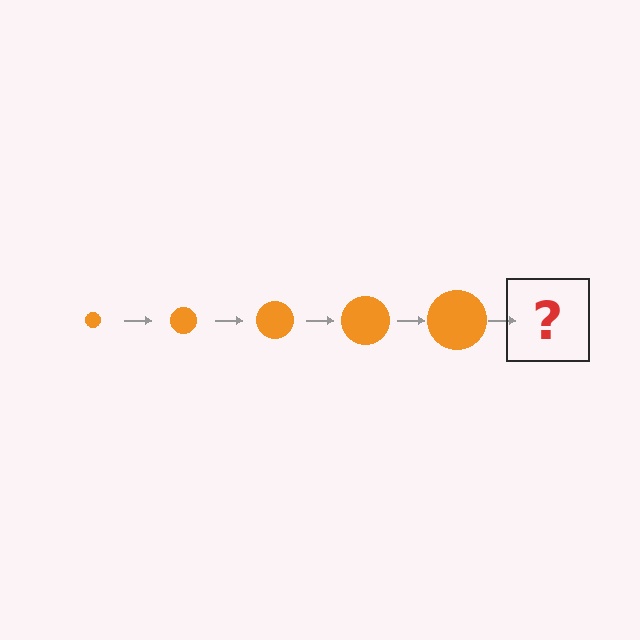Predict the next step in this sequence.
The next step is an orange circle, larger than the previous one.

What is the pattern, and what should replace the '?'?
The pattern is that the circle gets progressively larger each step. The '?' should be an orange circle, larger than the previous one.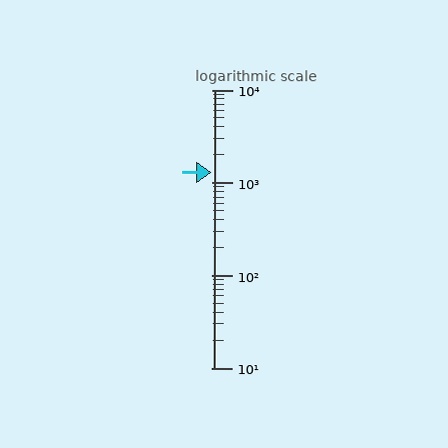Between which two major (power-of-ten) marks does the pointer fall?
The pointer is between 1000 and 10000.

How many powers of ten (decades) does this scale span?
The scale spans 3 decades, from 10 to 10000.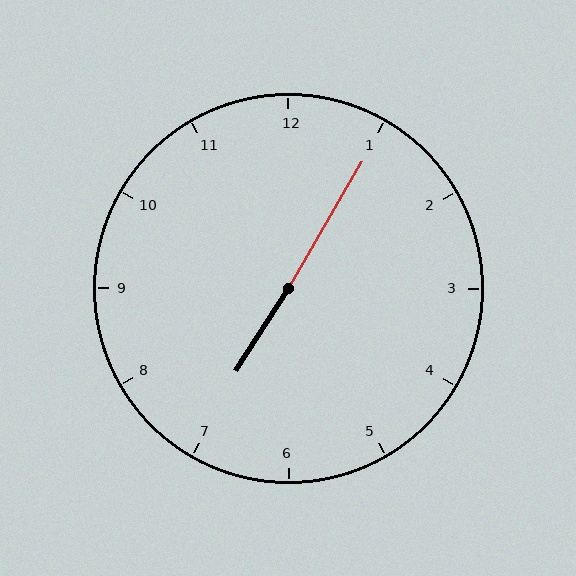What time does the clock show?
7:05.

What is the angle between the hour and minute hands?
Approximately 178 degrees.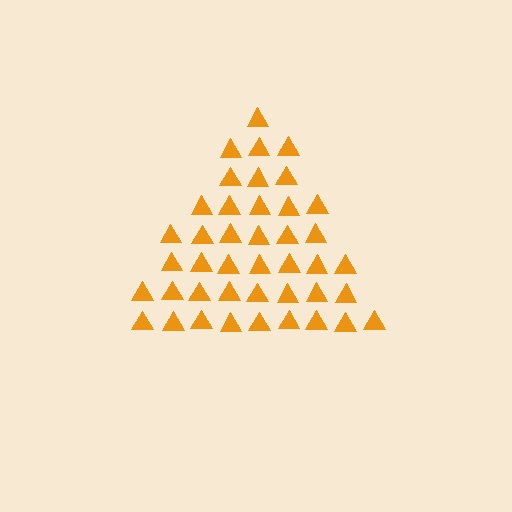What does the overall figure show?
The overall figure shows a triangle.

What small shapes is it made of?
It is made of small triangles.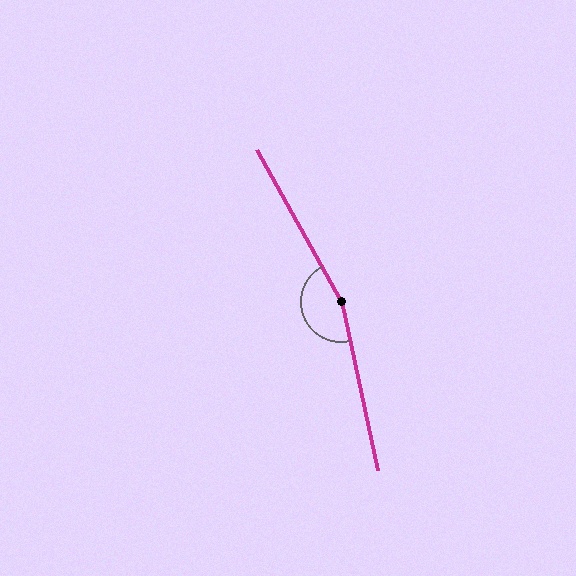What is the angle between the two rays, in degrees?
Approximately 163 degrees.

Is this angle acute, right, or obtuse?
It is obtuse.